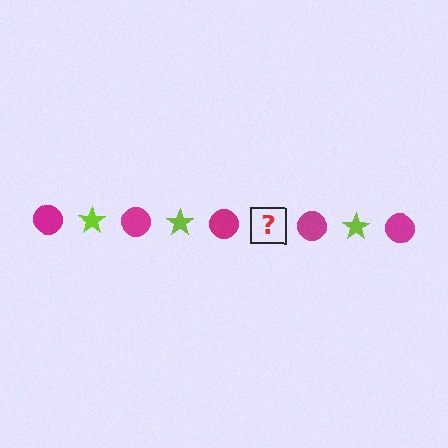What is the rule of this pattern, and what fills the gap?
The rule is that the pattern alternates between magenta circle and lime star. The gap should be filled with a lime star.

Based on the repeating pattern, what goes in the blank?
The blank should be a lime star.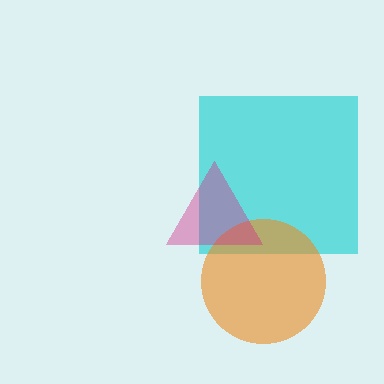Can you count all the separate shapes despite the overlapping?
Yes, there are 3 separate shapes.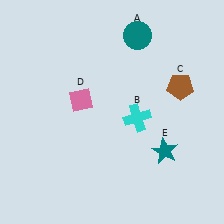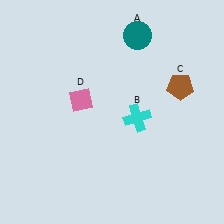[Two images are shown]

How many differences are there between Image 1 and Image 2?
There is 1 difference between the two images.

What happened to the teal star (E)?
The teal star (E) was removed in Image 2. It was in the bottom-right area of Image 1.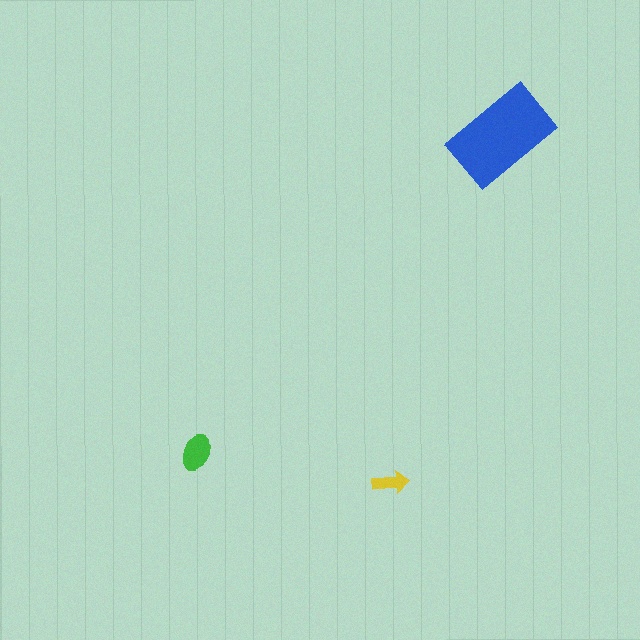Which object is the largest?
The blue rectangle.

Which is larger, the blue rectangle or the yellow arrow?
The blue rectangle.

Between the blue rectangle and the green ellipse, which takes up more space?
The blue rectangle.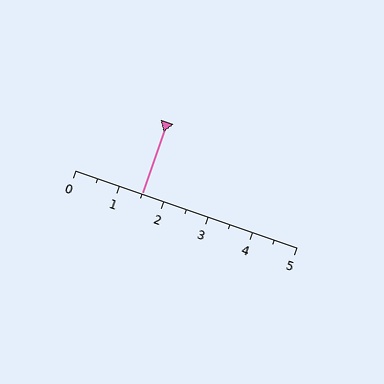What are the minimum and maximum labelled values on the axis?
The axis runs from 0 to 5.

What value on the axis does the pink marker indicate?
The marker indicates approximately 1.5.